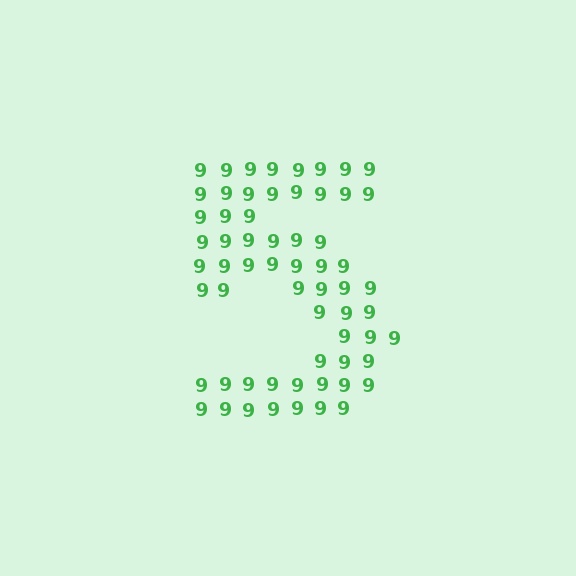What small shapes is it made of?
It is made of small digit 9's.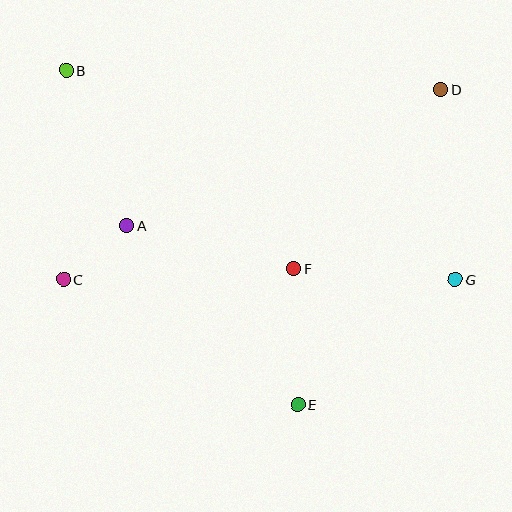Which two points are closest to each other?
Points A and C are closest to each other.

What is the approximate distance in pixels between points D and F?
The distance between D and F is approximately 232 pixels.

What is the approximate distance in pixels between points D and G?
The distance between D and G is approximately 190 pixels.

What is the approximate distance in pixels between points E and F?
The distance between E and F is approximately 136 pixels.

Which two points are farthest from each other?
Points B and G are farthest from each other.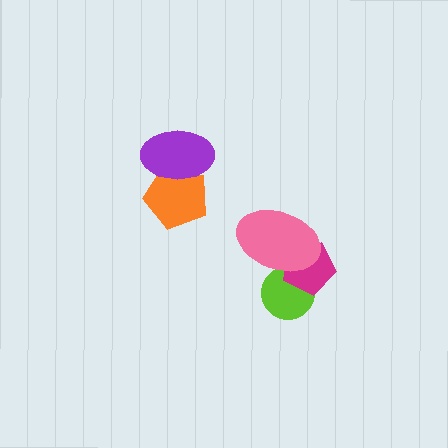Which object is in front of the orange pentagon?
The purple ellipse is in front of the orange pentagon.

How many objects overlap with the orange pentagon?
1 object overlaps with the orange pentagon.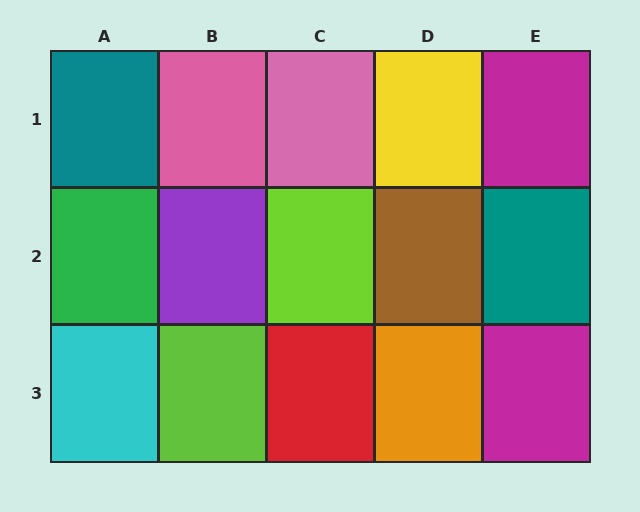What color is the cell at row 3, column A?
Cyan.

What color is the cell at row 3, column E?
Magenta.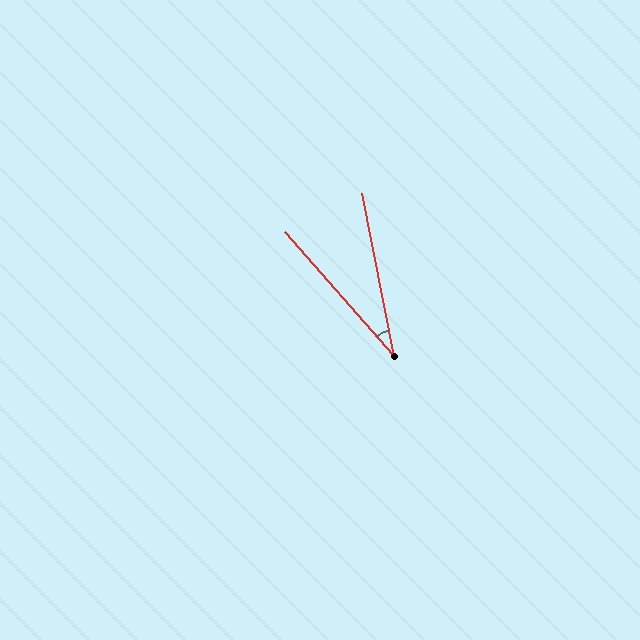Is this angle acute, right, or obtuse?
It is acute.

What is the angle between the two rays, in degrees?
Approximately 30 degrees.